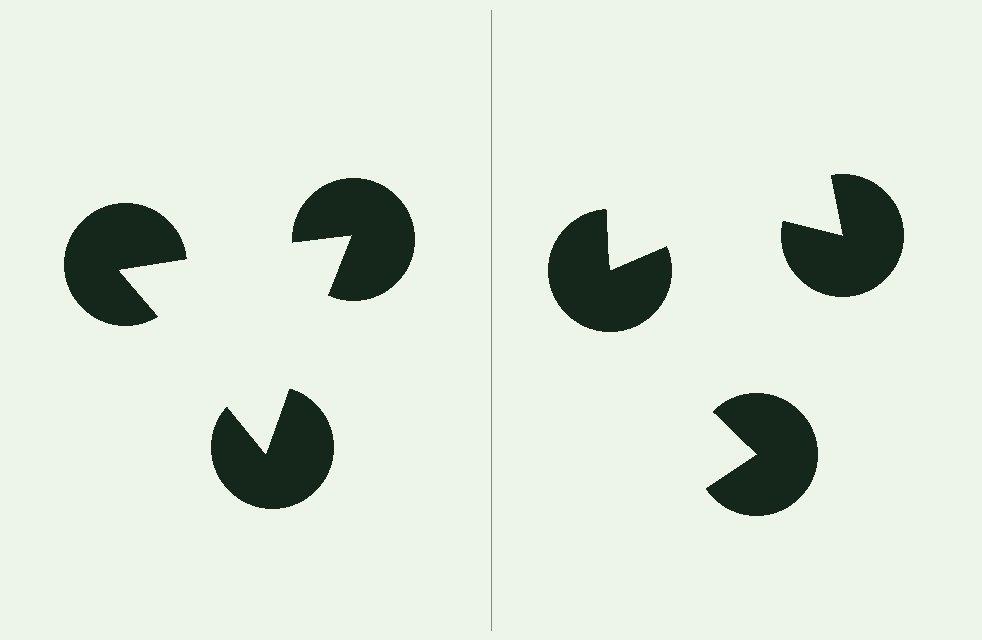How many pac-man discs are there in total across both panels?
6 — 3 on each side.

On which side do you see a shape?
An illusory triangle appears on the left side. On the right side the wedge cuts are rotated, so no coherent shape forms.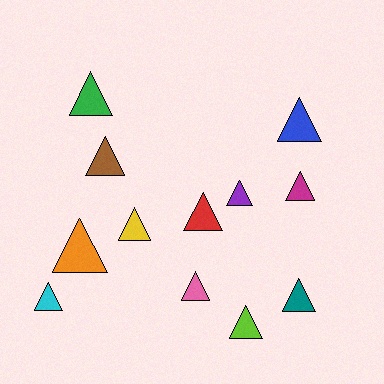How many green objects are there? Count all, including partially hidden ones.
There is 1 green object.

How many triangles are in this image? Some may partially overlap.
There are 12 triangles.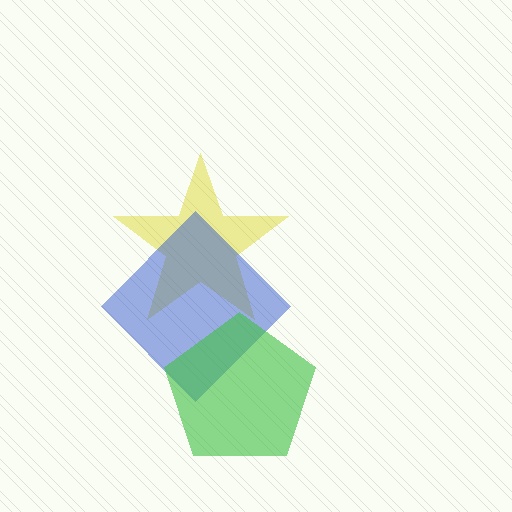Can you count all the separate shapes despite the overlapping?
Yes, there are 3 separate shapes.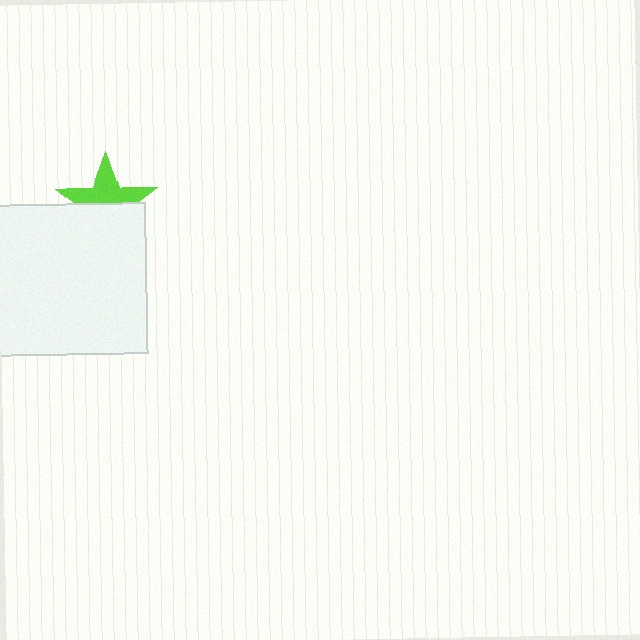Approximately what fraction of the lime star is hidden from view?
Roughly 48% of the lime star is hidden behind the white square.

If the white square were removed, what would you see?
You would see the complete lime star.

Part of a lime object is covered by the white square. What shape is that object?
It is a star.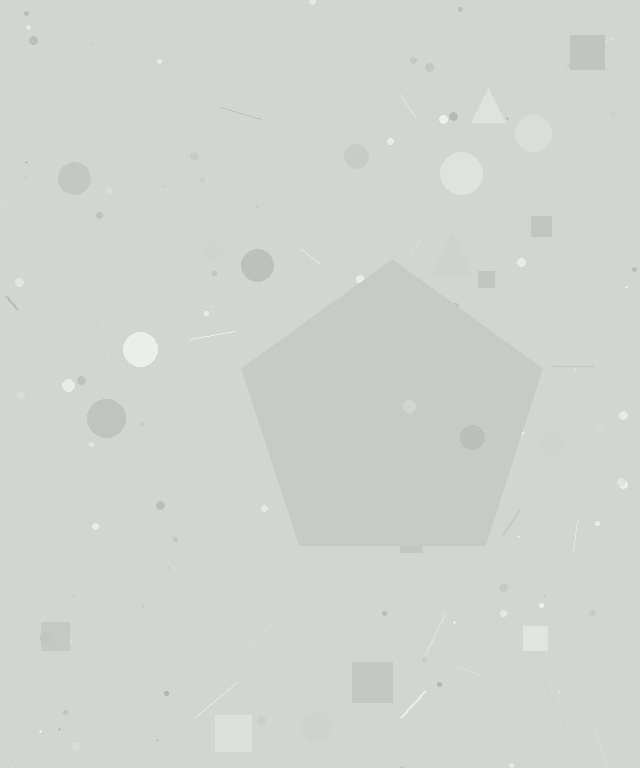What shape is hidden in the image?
A pentagon is hidden in the image.